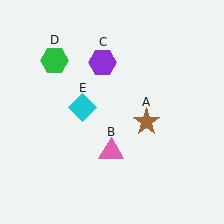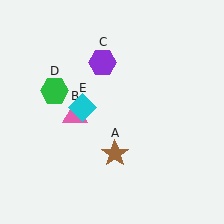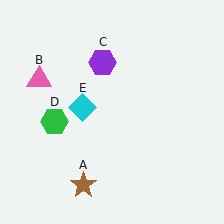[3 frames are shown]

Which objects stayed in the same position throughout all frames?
Purple hexagon (object C) and cyan diamond (object E) remained stationary.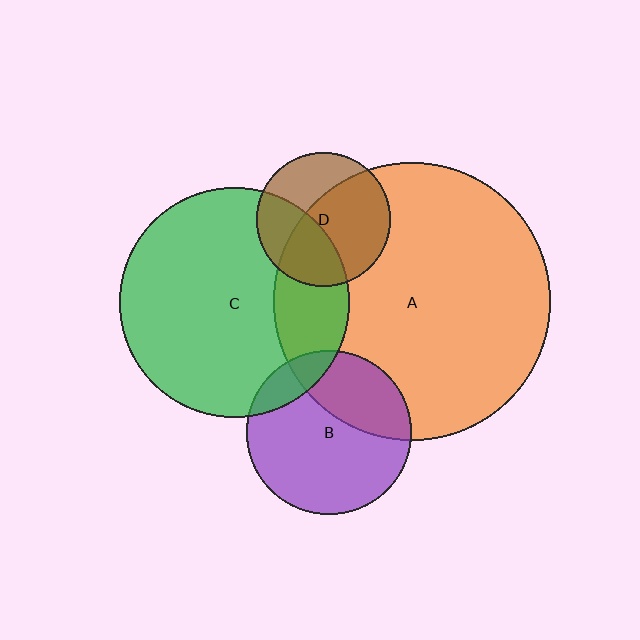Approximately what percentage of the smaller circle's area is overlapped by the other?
Approximately 60%.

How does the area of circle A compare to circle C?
Approximately 1.5 times.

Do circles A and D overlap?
Yes.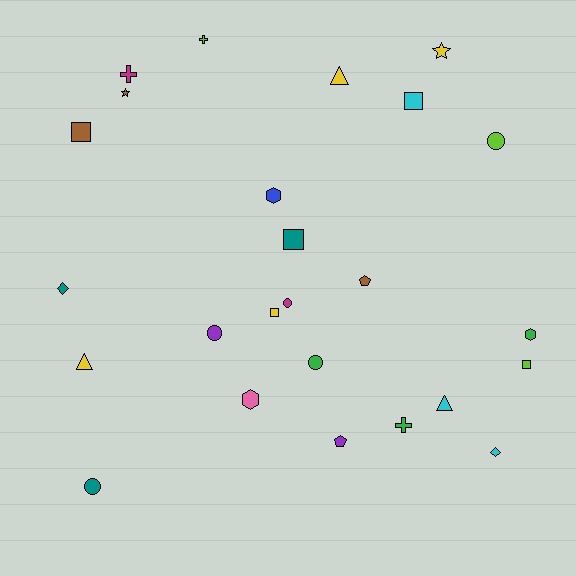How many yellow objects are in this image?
There are 4 yellow objects.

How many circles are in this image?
There are 5 circles.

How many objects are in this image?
There are 25 objects.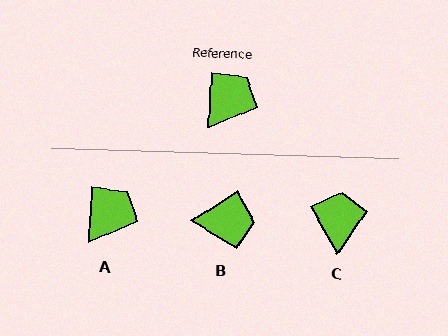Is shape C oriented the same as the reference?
No, it is off by about 33 degrees.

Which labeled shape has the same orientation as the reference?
A.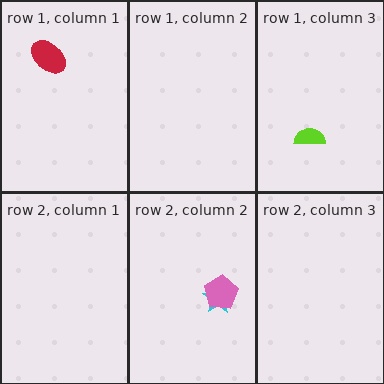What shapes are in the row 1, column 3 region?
The lime semicircle.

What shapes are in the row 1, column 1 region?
The red ellipse.